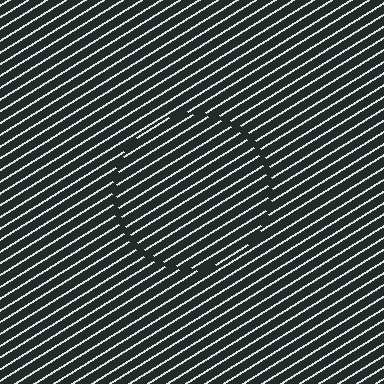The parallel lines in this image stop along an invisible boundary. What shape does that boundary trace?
An illusory circle. The interior of the shape contains the same grating, shifted by half a period — the contour is defined by the phase discontinuity where line-ends from the inner and outer gratings abut.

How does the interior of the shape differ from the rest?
The interior of the shape contains the same grating, shifted by half a period — the contour is defined by the phase discontinuity where line-ends from the inner and outer gratings abut.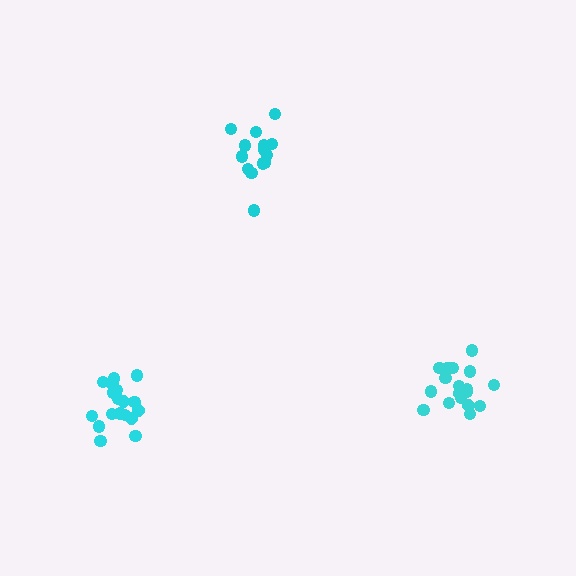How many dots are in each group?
Group 1: 18 dots, Group 2: 19 dots, Group 3: 14 dots (51 total).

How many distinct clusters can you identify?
There are 3 distinct clusters.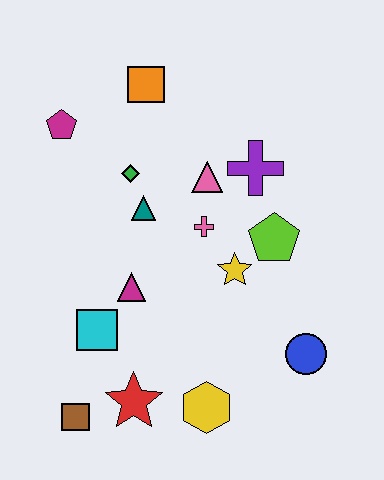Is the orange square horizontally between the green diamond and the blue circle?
Yes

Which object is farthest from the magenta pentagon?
The blue circle is farthest from the magenta pentagon.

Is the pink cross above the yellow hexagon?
Yes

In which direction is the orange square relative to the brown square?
The orange square is above the brown square.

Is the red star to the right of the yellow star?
No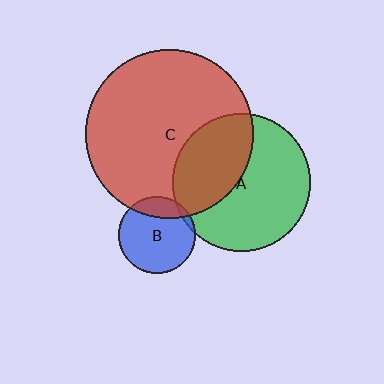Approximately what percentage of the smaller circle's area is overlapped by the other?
Approximately 40%.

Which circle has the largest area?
Circle C (red).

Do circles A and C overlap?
Yes.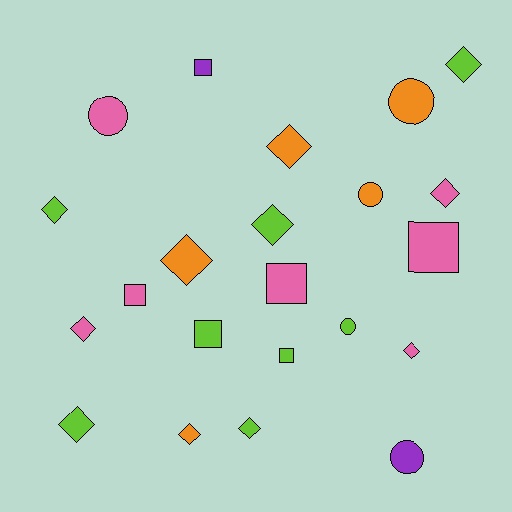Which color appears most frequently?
Lime, with 8 objects.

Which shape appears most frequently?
Diamond, with 11 objects.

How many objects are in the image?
There are 22 objects.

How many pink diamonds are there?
There are 3 pink diamonds.